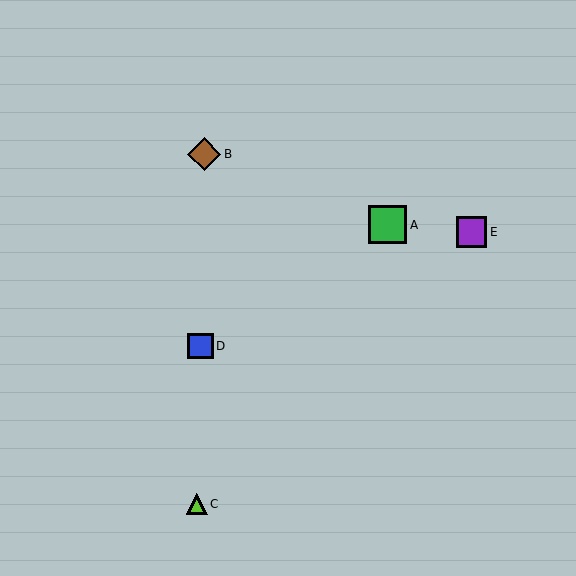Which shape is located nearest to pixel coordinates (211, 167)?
The brown diamond (labeled B) at (204, 154) is nearest to that location.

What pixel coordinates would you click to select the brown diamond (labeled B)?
Click at (204, 154) to select the brown diamond B.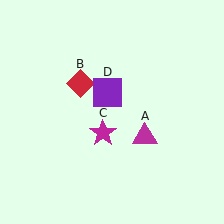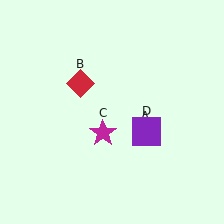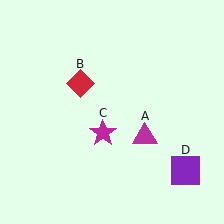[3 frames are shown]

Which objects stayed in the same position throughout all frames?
Magenta triangle (object A) and red diamond (object B) and magenta star (object C) remained stationary.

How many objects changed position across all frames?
1 object changed position: purple square (object D).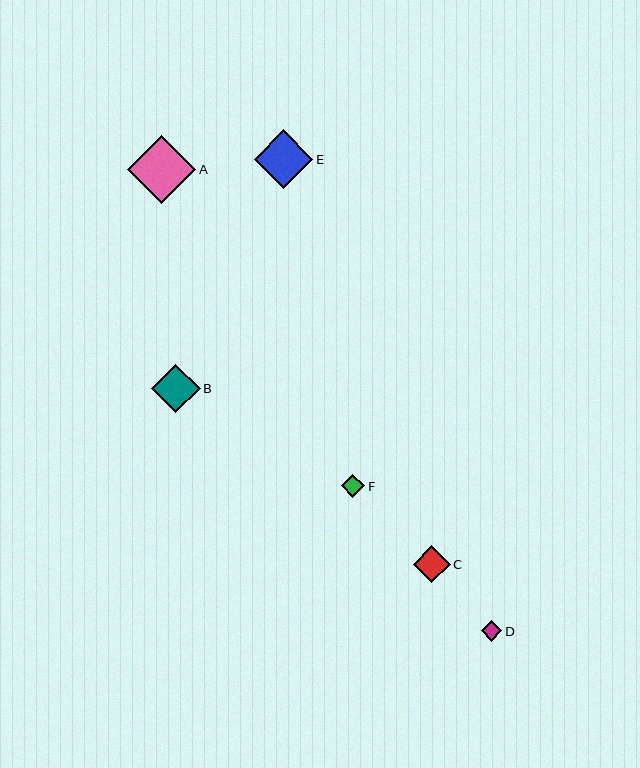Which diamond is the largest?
Diamond A is the largest with a size of approximately 68 pixels.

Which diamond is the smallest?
Diamond D is the smallest with a size of approximately 21 pixels.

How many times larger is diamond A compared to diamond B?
Diamond A is approximately 1.4 times the size of diamond B.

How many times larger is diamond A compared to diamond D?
Diamond A is approximately 3.3 times the size of diamond D.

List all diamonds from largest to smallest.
From largest to smallest: A, E, B, C, F, D.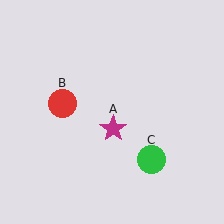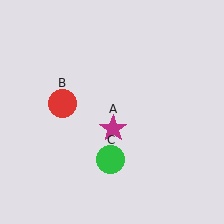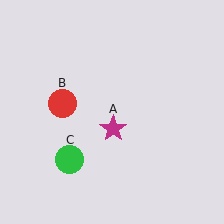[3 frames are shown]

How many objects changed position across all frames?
1 object changed position: green circle (object C).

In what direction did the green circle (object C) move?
The green circle (object C) moved left.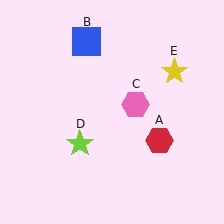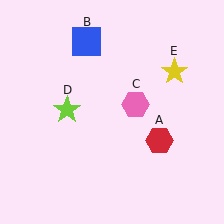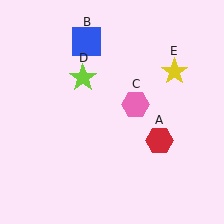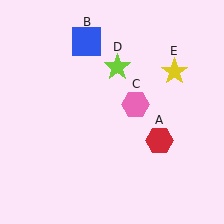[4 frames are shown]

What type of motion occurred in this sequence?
The lime star (object D) rotated clockwise around the center of the scene.